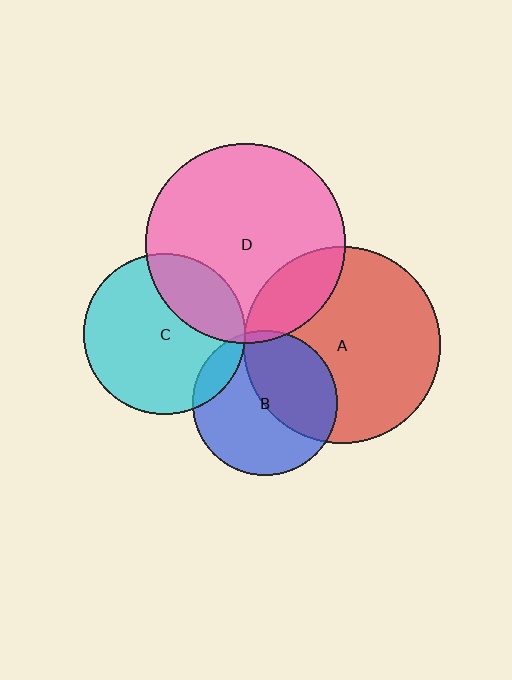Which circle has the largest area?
Circle D (pink).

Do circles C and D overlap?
Yes.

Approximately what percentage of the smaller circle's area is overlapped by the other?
Approximately 25%.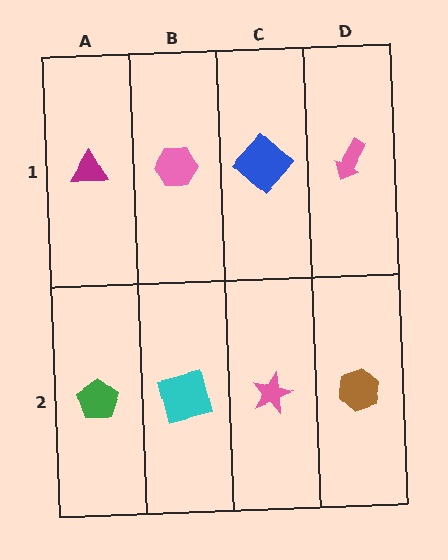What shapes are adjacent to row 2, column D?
A pink arrow (row 1, column D), a pink star (row 2, column C).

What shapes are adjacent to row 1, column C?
A pink star (row 2, column C), a pink hexagon (row 1, column B), a pink arrow (row 1, column D).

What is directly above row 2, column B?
A pink hexagon.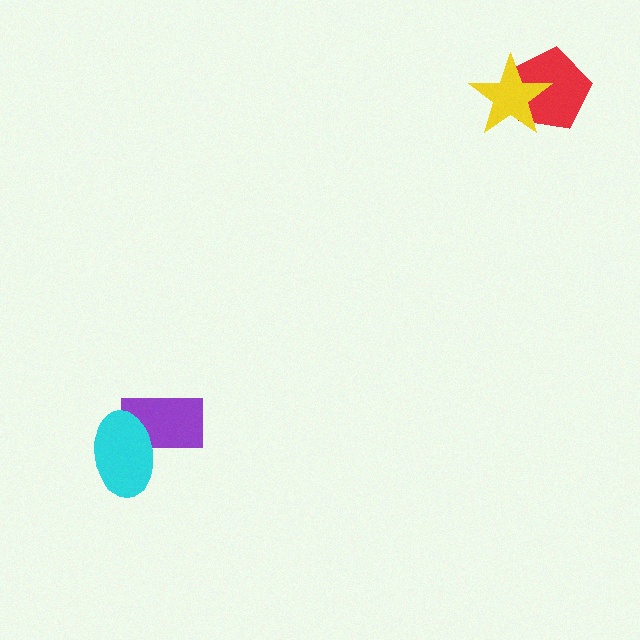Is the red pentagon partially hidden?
Yes, it is partially covered by another shape.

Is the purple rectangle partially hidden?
Yes, it is partially covered by another shape.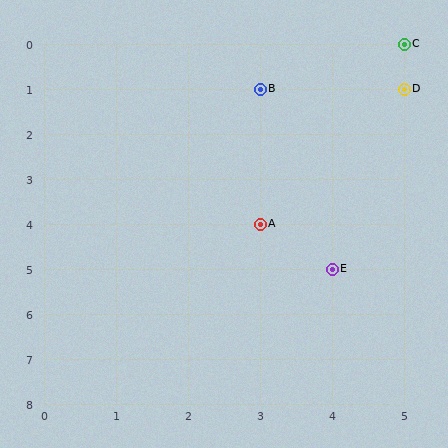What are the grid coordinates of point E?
Point E is at grid coordinates (4, 5).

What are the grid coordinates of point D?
Point D is at grid coordinates (5, 1).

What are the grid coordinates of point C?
Point C is at grid coordinates (5, 0).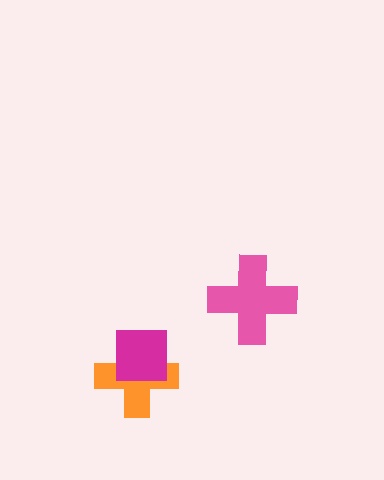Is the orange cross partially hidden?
Yes, it is partially covered by another shape.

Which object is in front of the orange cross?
The magenta square is in front of the orange cross.